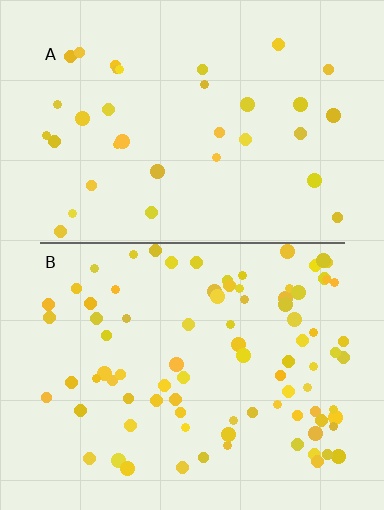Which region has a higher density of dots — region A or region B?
B (the bottom).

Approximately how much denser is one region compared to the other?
Approximately 2.5× — region B over region A.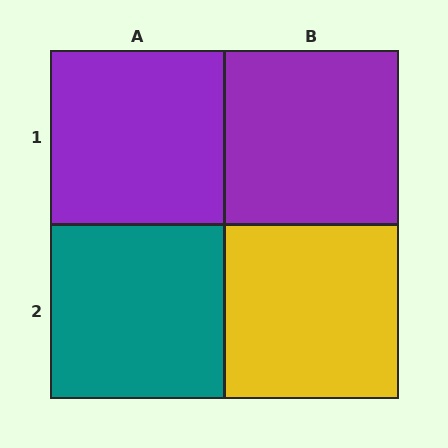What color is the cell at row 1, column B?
Purple.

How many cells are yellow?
1 cell is yellow.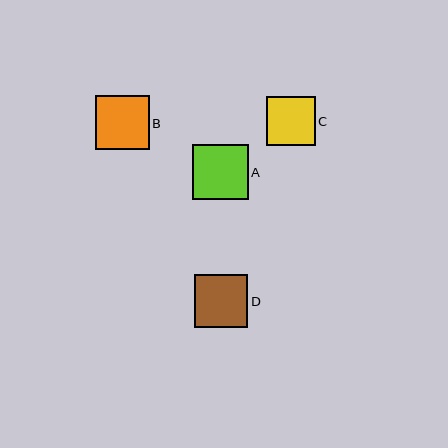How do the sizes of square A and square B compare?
Square A and square B are approximately the same size.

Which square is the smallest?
Square C is the smallest with a size of approximately 49 pixels.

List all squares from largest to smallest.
From largest to smallest: A, B, D, C.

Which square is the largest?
Square A is the largest with a size of approximately 56 pixels.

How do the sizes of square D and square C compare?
Square D and square C are approximately the same size.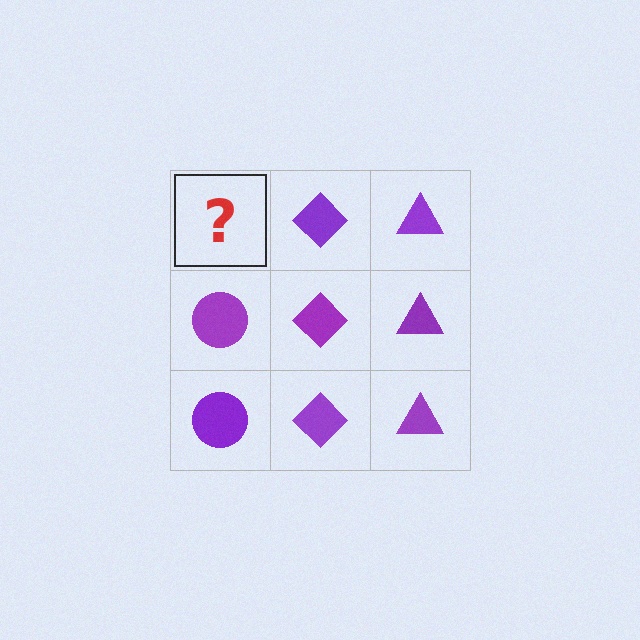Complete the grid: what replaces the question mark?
The question mark should be replaced with a purple circle.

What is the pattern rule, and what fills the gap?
The rule is that each column has a consistent shape. The gap should be filled with a purple circle.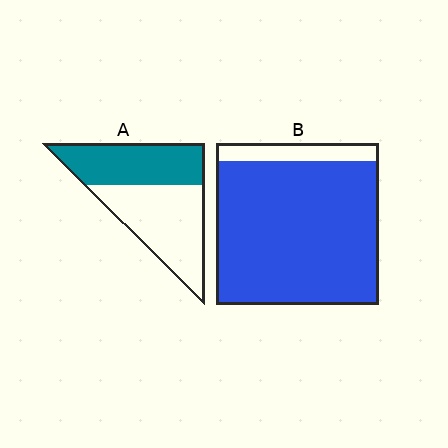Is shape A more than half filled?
No.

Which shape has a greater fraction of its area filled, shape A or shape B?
Shape B.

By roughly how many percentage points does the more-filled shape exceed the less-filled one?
By roughly 45 percentage points (B over A).